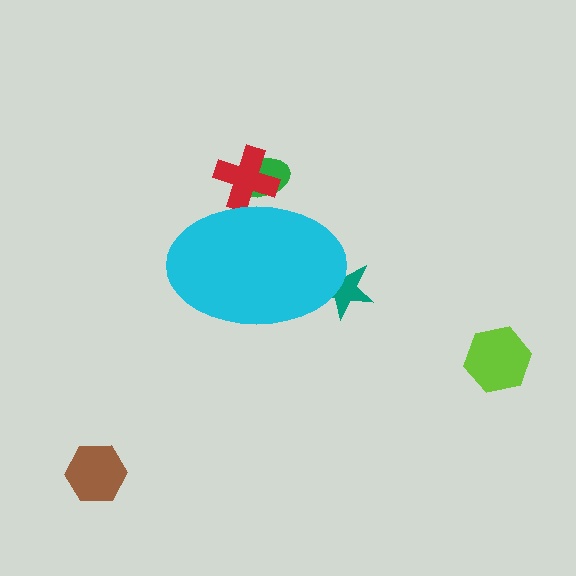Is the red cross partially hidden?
Yes, the red cross is partially hidden behind the cyan ellipse.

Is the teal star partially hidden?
Yes, the teal star is partially hidden behind the cyan ellipse.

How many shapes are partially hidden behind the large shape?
3 shapes are partially hidden.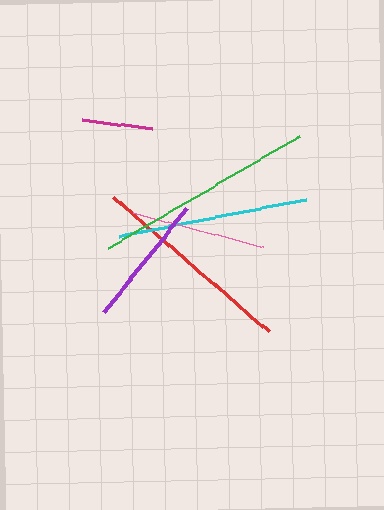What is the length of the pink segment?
The pink segment is approximately 134 pixels long.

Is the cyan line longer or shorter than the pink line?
The cyan line is longer than the pink line.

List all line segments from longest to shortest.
From longest to shortest: green, red, cyan, pink, purple, magenta.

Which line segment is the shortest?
The magenta line is the shortest at approximately 71 pixels.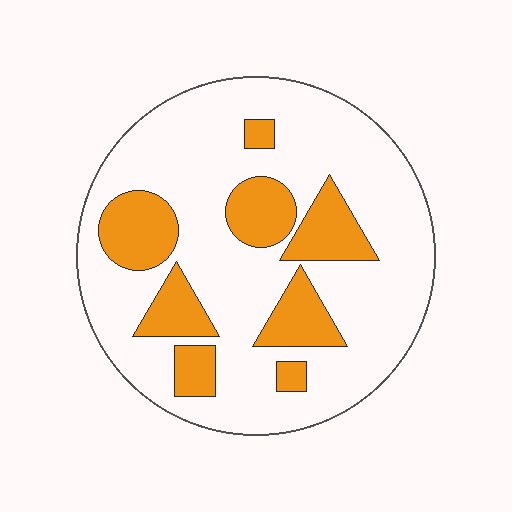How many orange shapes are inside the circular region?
8.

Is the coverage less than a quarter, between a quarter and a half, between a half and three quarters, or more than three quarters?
Less than a quarter.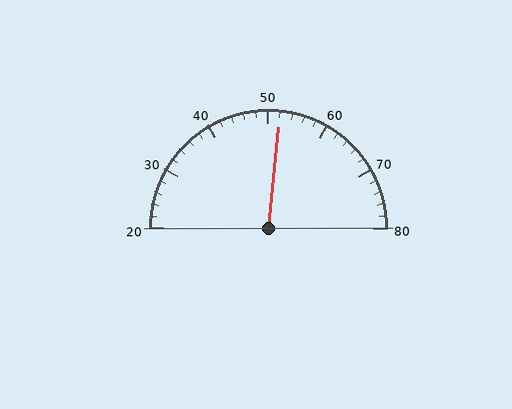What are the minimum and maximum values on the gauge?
The gauge ranges from 20 to 80.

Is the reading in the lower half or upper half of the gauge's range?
The reading is in the upper half of the range (20 to 80).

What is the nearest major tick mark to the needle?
The nearest major tick mark is 50.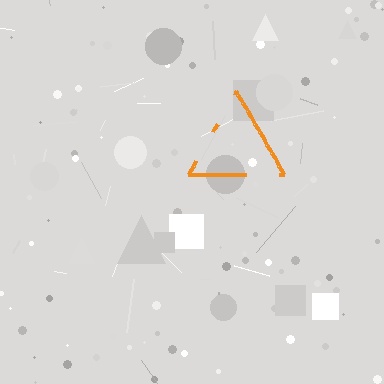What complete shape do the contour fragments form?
The contour fragments form a triangle.